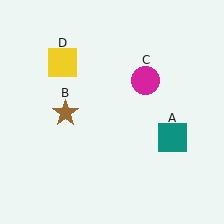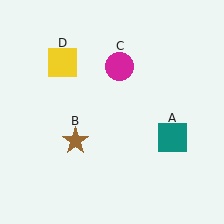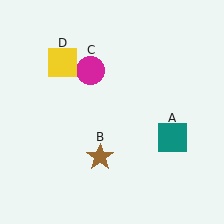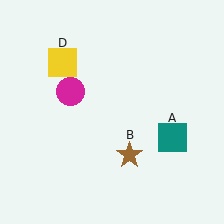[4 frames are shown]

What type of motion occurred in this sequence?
The brown star (object B), magenta circle (object C) rotated counterclockwise around the center of the scene.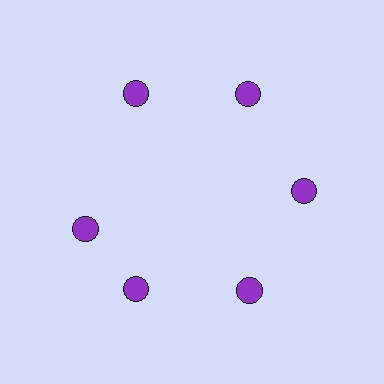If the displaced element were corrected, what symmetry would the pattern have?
It would have 6-fold rotational symmetry — the pattern would map onto itself every 60 degrees.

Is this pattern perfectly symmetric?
No. The 6 purple circles are arranged in a ring, but one element near the 9 o'clock position is rotated out of alignment along the ring, breaking the 6-fold rotational symmetry.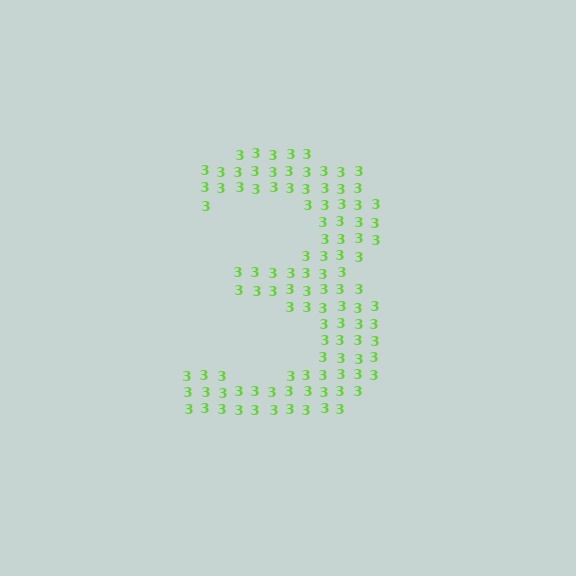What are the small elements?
The small elements are digit 3's.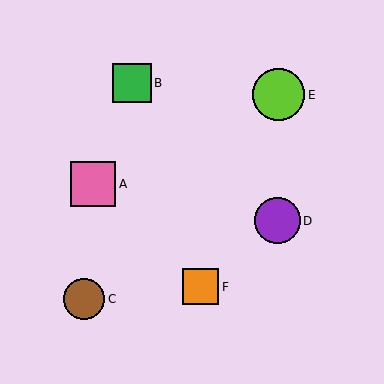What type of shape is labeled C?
Shape C is a brown circle.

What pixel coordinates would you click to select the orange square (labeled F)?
Click at (201, 287) to select the orange square F.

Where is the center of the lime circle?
The center of the lime circle is at (278, 95).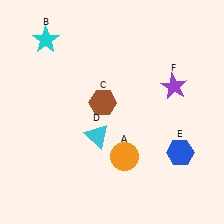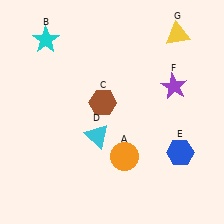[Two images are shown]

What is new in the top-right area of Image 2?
A yellow triangle (G) was added in the top-right area of Image 2.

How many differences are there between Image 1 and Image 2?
There is 1 difference between the two images.